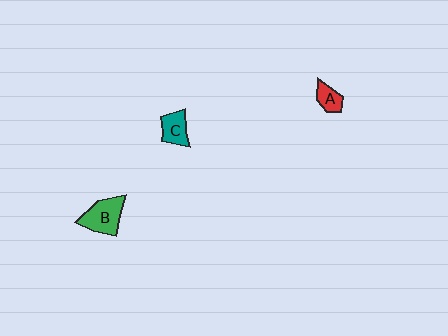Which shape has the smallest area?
Shape A (red).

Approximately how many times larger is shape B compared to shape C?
Approximately 1.6 times.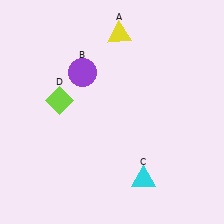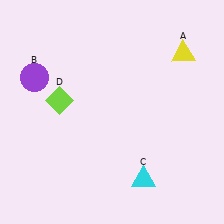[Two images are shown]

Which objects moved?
The objects that moved are: the yellow triangle (A), the purple circle (B).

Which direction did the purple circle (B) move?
The purple circle (B) moved left.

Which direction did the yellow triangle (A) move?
The yellow triangle (A) moved right.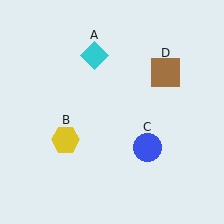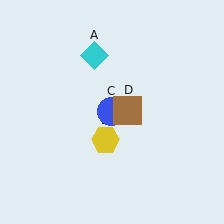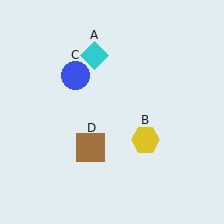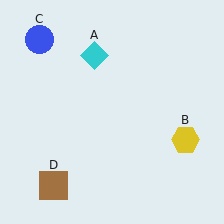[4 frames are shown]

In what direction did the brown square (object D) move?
The brown square (object D) moved down and to the left.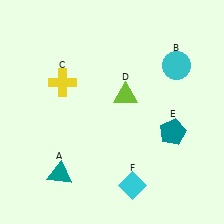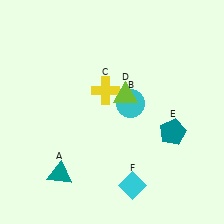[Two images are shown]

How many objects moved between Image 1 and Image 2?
2 objects moved between the two images.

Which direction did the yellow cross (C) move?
The yellow cross (C) moved right.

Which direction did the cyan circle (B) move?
The cyan circle (B) moved left.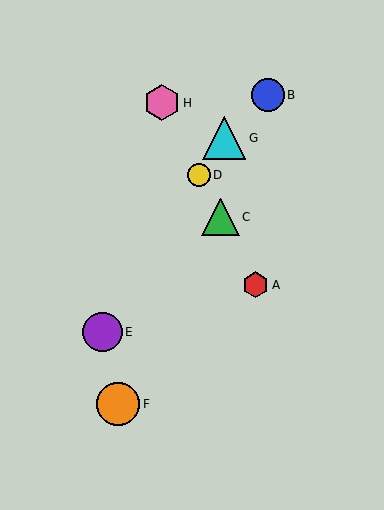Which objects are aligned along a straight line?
Objects A, C, D, H are aligned along a straight line.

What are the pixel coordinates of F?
Object F is at (118, 404).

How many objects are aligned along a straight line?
4 objects (A, C, D, H) are aligned along a straight line.